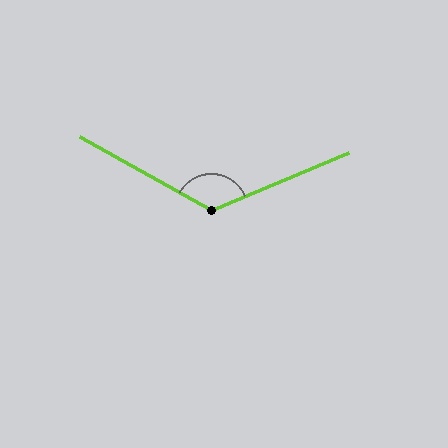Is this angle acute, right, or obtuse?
It is obtuse.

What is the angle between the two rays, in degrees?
Approximately 128 degrees.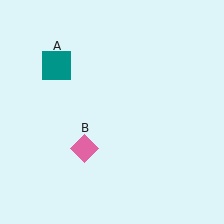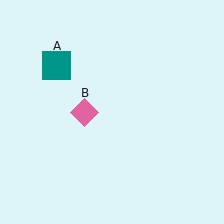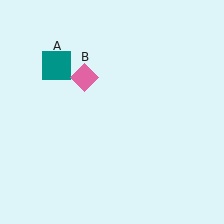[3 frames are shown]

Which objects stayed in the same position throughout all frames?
Teal square (object A) remained stationary.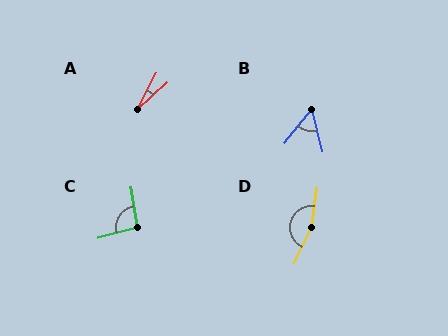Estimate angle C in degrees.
Approximately 96 degrees.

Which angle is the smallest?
A, at approximately 20 degrees.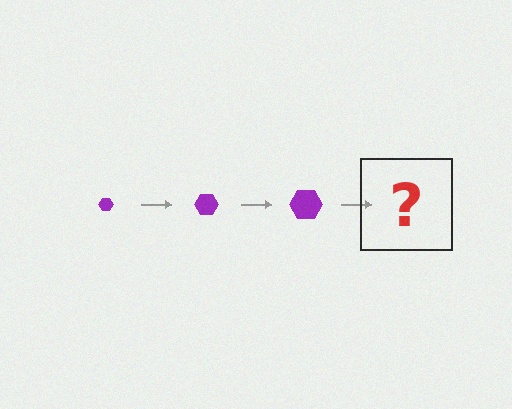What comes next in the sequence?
The next element should be a purple hexagon, larger than the previous one.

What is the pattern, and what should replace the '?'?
The pattern is that the hexagon gets progressively larger each step. The '?' should be a purple hexagon, larger than the previous one.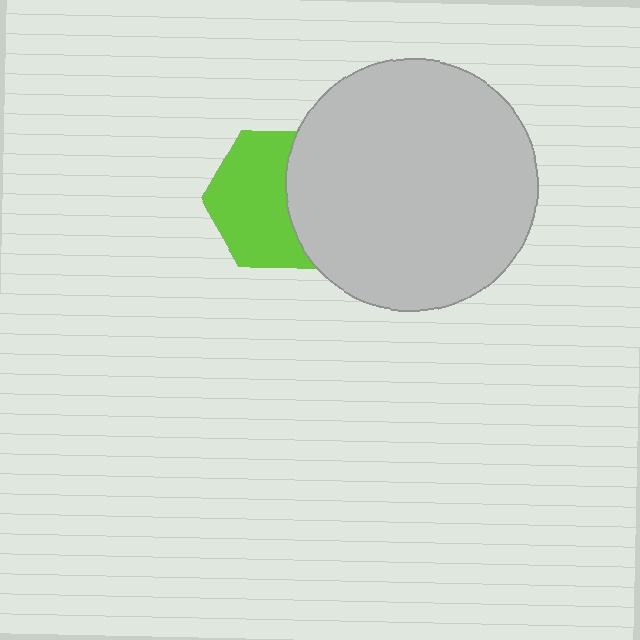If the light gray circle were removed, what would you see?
You would see the complete lime hexagon.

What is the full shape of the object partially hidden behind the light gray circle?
The partially hidden object is a lime hexagon.